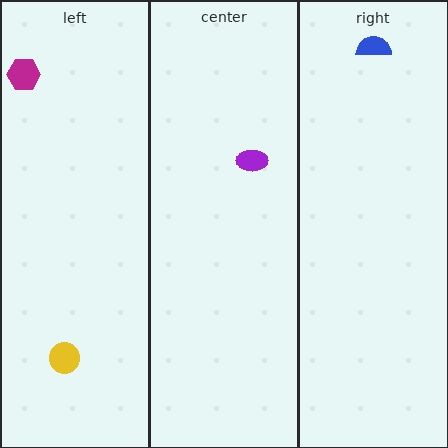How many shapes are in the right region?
1.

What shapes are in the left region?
The magenta hexagon, the yellow circle.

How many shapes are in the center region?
1.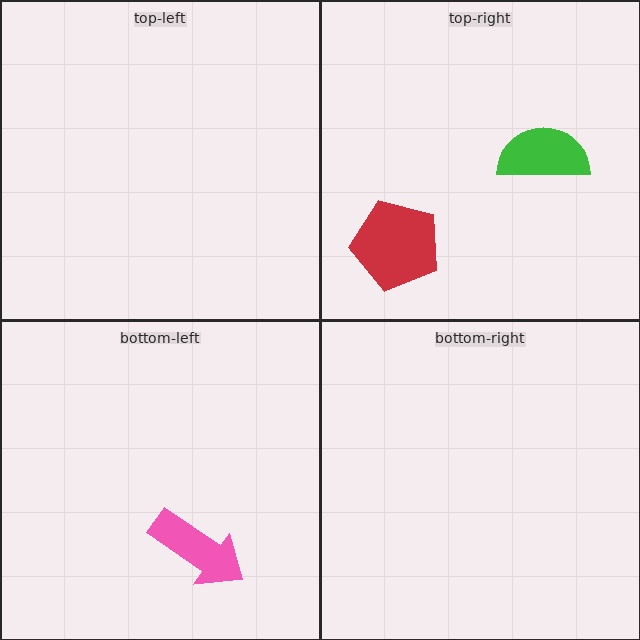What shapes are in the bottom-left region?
The pink arrow.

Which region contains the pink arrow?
The bottom-left region.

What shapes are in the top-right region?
The red pentagon, the green semicircle.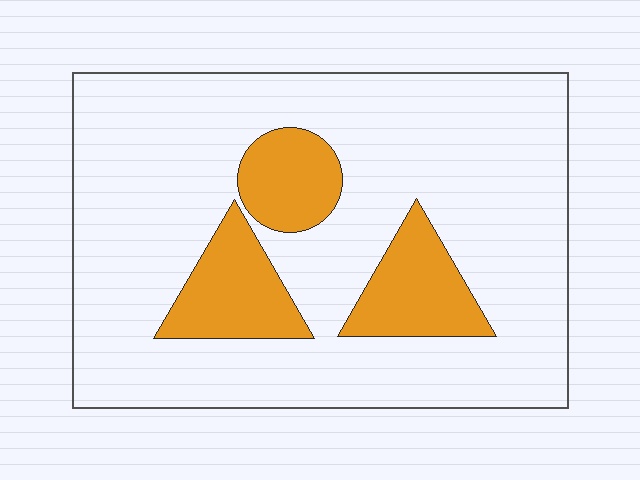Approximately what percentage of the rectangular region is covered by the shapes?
Approximately 20%.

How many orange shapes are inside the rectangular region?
3.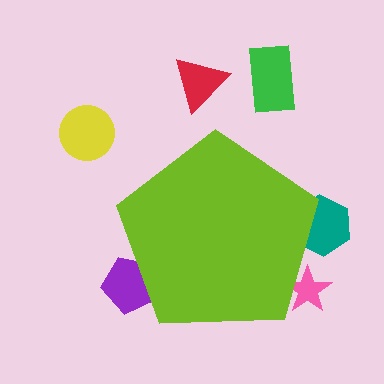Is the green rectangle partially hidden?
No, the green rectangle is fully visible.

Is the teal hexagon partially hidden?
Yes, the teal hexagon is partially hidden behind the lime pentagon.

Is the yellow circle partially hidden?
No, the yellow circle is fully visible.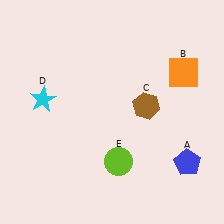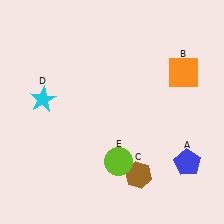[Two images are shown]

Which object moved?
The brown hexagon (C) moved down.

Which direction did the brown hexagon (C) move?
The brown hexagon (C) moved down.